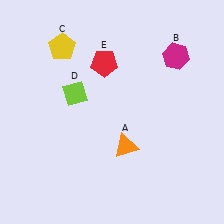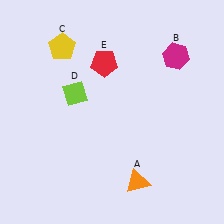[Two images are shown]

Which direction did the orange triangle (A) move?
The orange triangle (A) moved down.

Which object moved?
The orange triangle (A) moved down.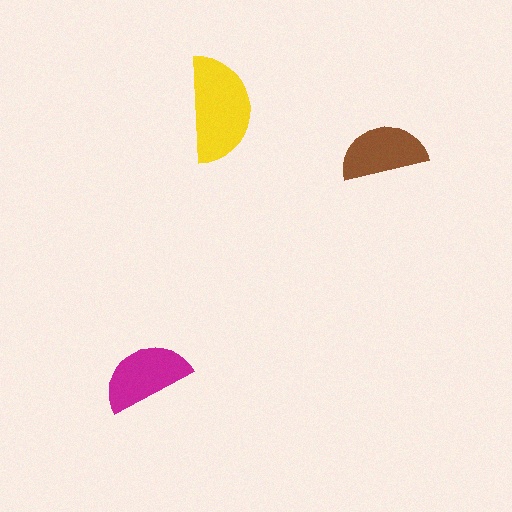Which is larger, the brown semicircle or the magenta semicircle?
The magenta one.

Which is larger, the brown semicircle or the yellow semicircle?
The yellow one.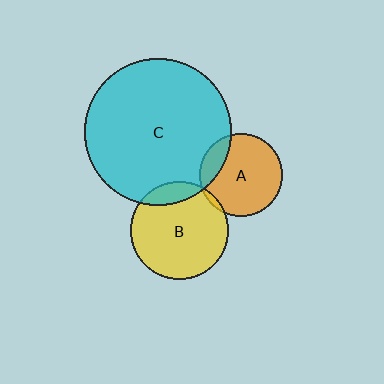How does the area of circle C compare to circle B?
Approximately 2.3 times.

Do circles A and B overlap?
Yes.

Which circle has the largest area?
Circle C (cyan).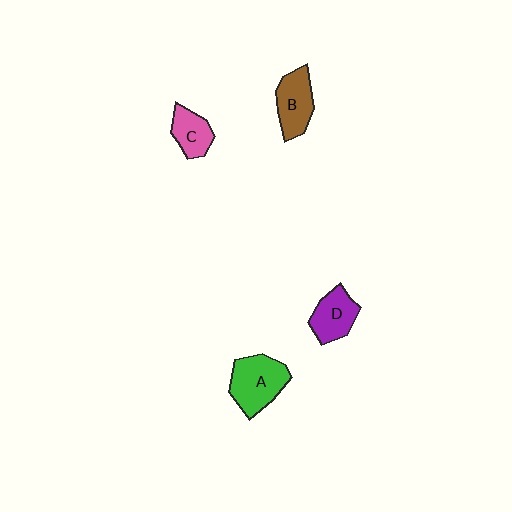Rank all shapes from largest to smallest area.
From largest to smallest: A (green), B (brown), D (purple), C (pink).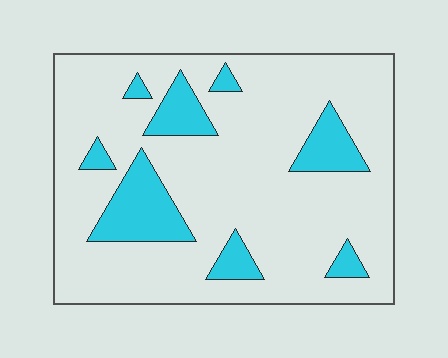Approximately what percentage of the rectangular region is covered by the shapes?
Approximately 20%.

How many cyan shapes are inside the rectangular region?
8.